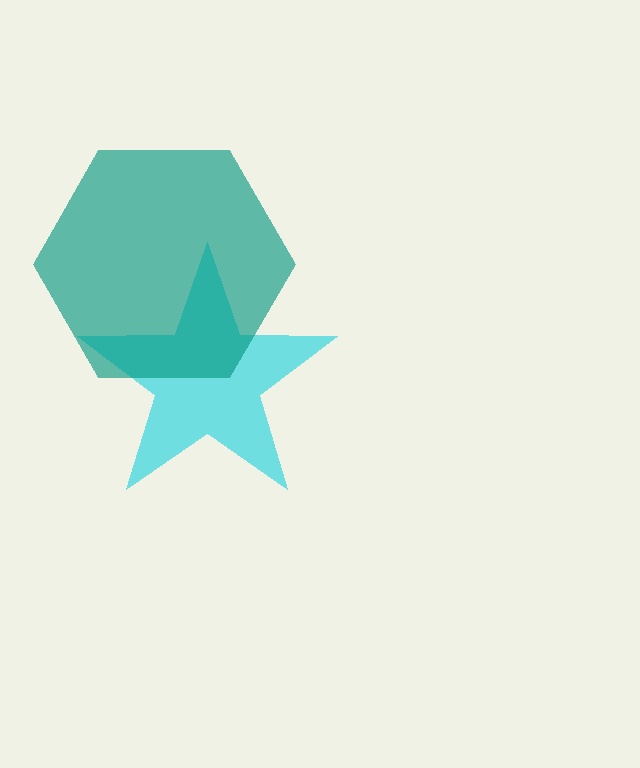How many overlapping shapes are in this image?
There are 2 overlapping shapes in the image.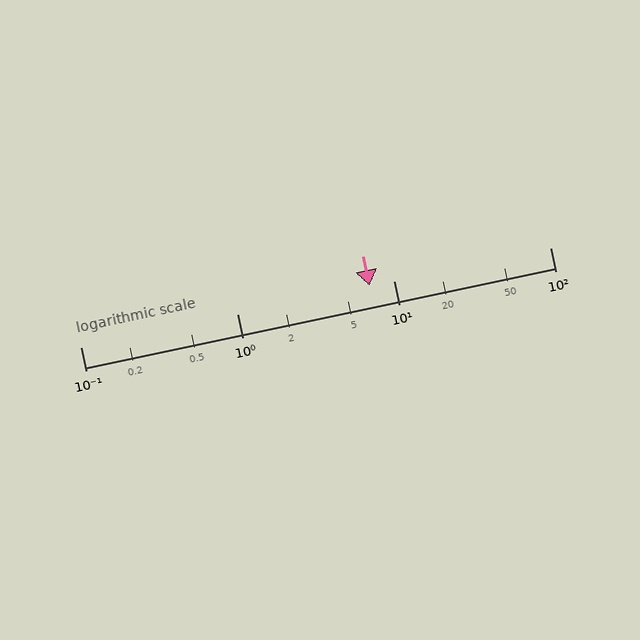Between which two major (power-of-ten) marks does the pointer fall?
The pointer is between 1 and 10.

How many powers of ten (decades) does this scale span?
The scale spans 3 decades, from 0.1 to 100.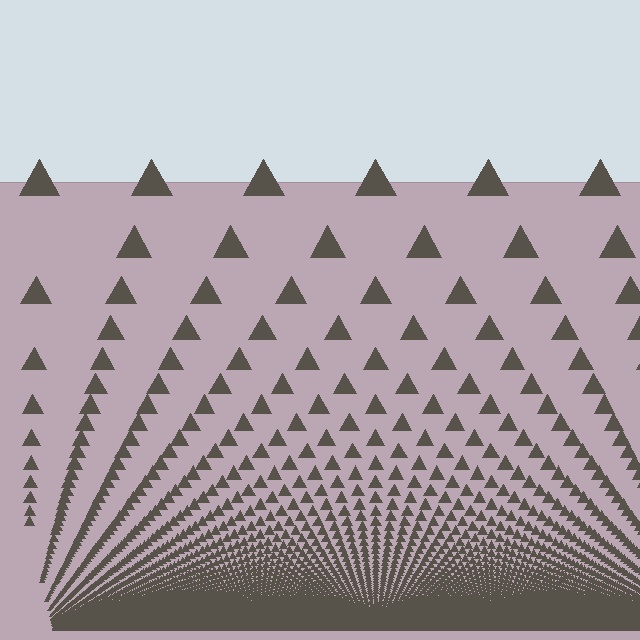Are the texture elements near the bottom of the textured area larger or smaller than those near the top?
Smaller. The gradient is inverted — elements near the bottom are smaller and denser.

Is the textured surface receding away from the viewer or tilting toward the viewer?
The surface appears to tilt toward the viewer. Texture elements get larger and sparser toward the top.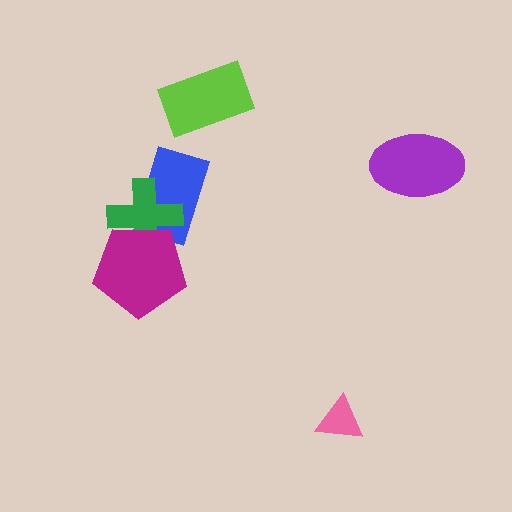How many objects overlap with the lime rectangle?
0 objects overlap with the lime rectangle.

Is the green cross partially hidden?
Yes, it is partially covered by another shape.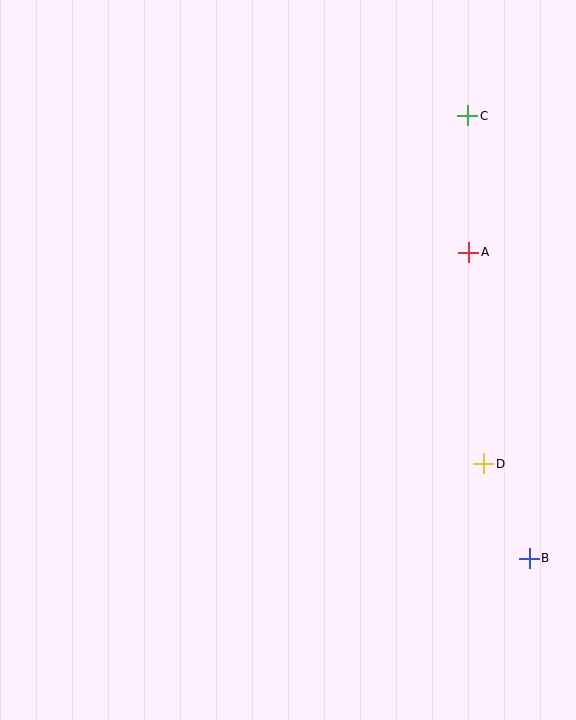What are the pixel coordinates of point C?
Point C is at (468, 116).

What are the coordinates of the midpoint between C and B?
The midpoint between C and B is at (499, 337).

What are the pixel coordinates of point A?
Point A is at (469, 252).